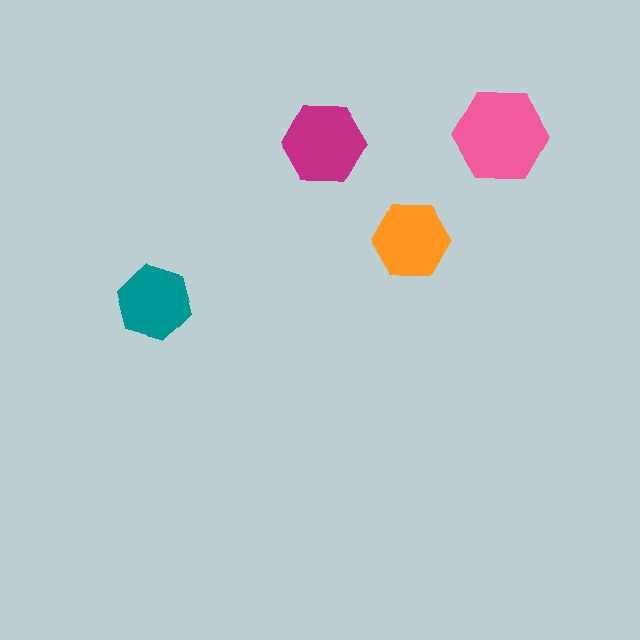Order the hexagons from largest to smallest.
the pink one, the magenta one, the orange one, the teal one.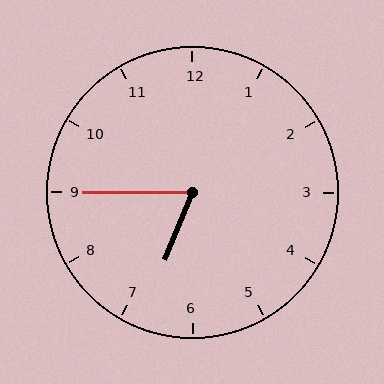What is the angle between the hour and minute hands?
Approximately 68 degrees.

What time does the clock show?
6:45.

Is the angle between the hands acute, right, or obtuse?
It is acute.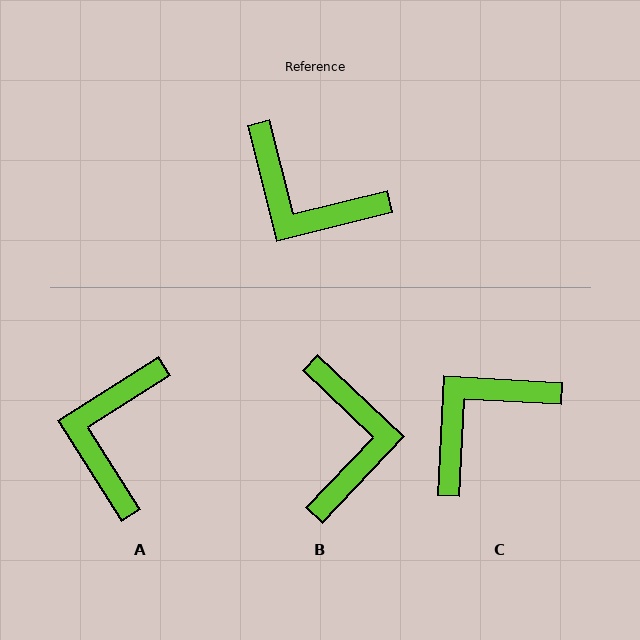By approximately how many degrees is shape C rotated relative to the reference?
Approximately 107 degrees clockwise.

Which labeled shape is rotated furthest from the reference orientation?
B, about 122 degrees away.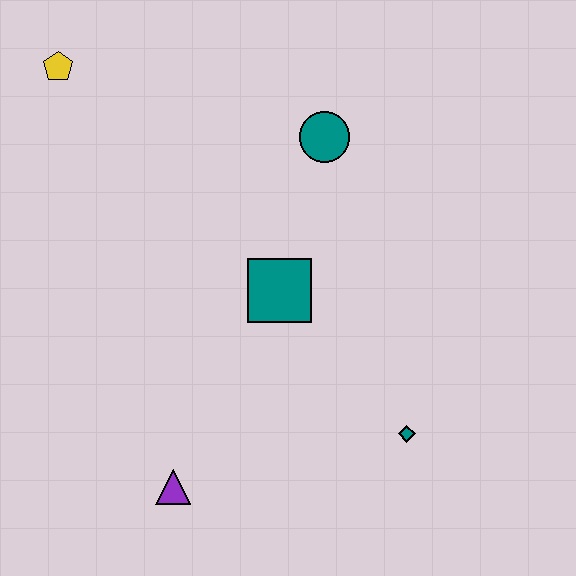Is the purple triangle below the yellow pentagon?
Yes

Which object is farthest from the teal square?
The yellow pentagon is farthest from the teal square.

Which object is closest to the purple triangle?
The teal square is closest to the purple triangle.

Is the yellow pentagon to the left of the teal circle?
Yes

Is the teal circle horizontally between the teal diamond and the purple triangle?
Yes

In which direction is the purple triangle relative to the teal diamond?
The purple triangle is to the left of the teal diamond.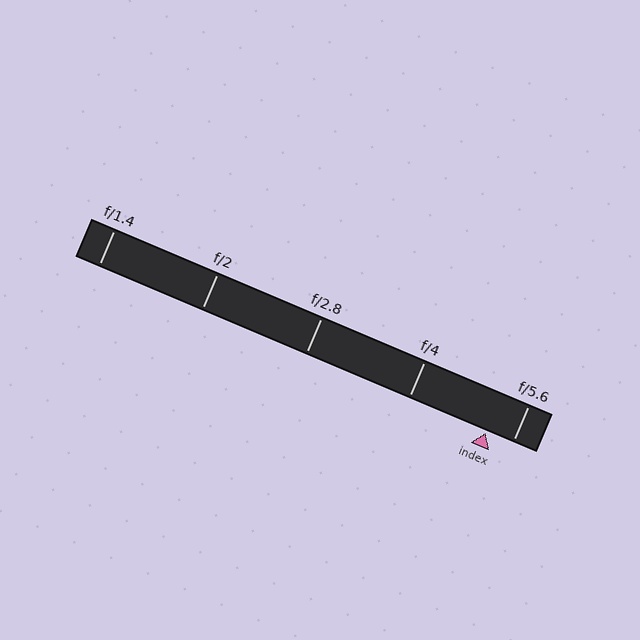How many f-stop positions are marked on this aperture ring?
There are 5 f-stop positions marked.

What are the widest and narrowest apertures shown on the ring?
The widest aperture shown is f/1.4 and the narrowest is f/5.6.